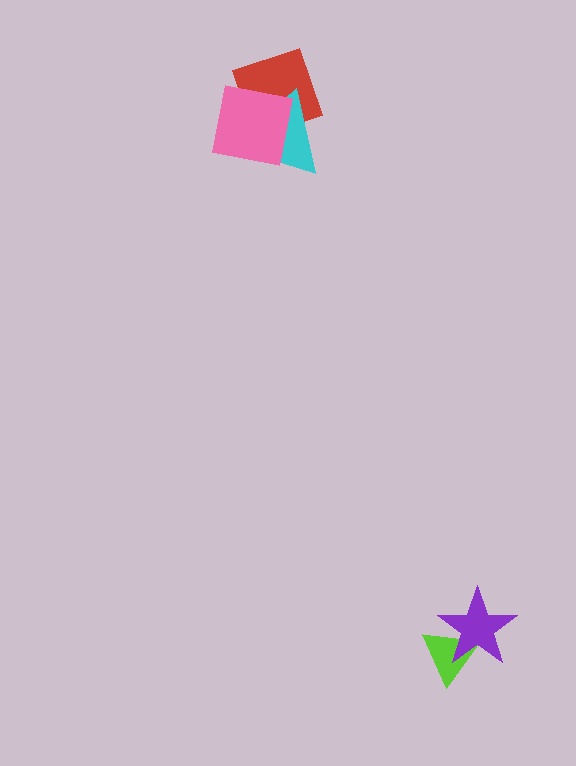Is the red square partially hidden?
Yes, it is partially covered by another shape.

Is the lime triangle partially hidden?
Yes, it is partially covered by another shape.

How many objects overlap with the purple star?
1 object overlaps with the purple star.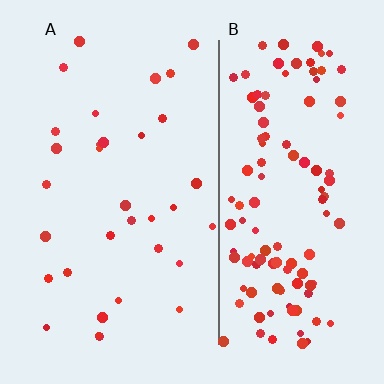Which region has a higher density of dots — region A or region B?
B (the right).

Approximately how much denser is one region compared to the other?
Approximately 3.7× — region B over region A.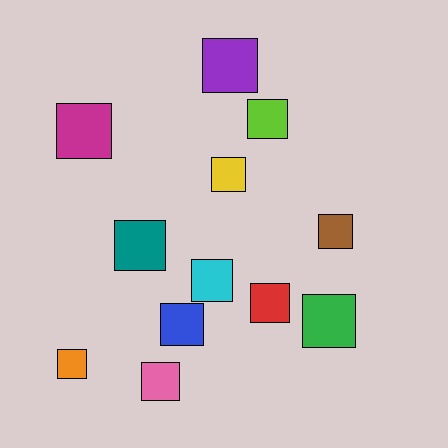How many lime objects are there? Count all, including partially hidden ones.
There is 1 lime object.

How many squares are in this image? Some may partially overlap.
There are 12 squares.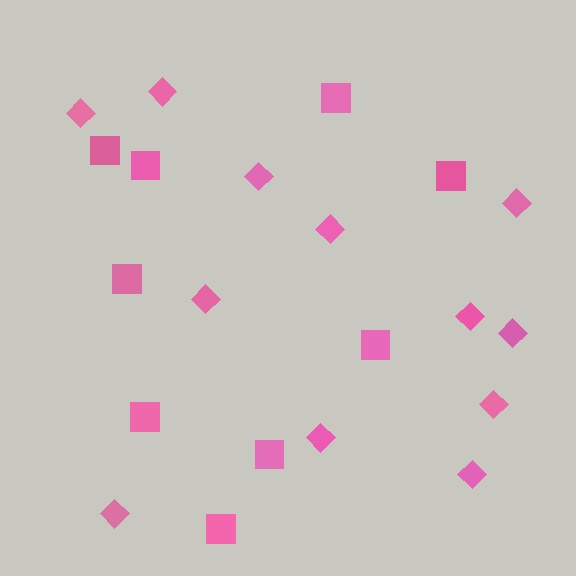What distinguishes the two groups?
There are 2 groups: one group of diamonds (12) and one group of squares (9).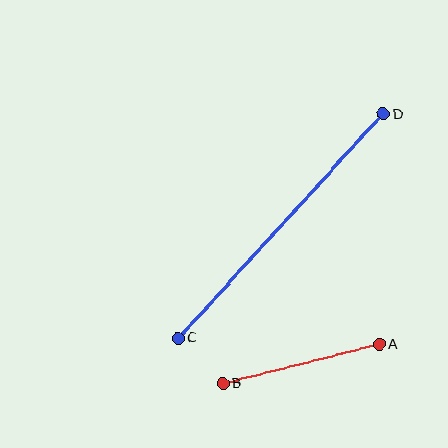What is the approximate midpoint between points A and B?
The midpoint is at approximately (301, 364) pixels.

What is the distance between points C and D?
The distance is approximately 304 pixels.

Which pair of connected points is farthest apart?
Points C and D are farthest apart.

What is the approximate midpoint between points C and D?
The midpoint is at approximately (281, 226) pixels.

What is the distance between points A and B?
The distance is approximately 161 pixels.